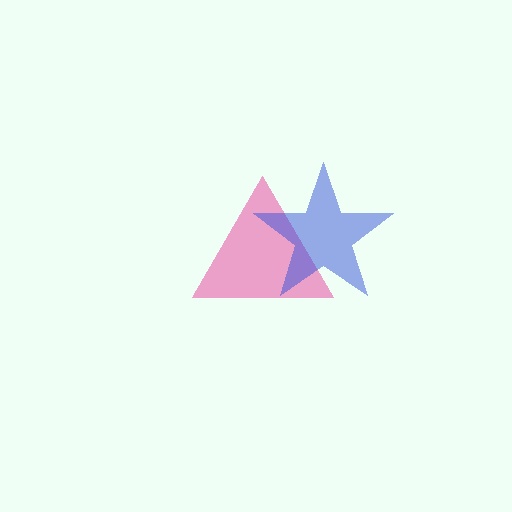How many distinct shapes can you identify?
There are 2 distinct shapes: a pink triangle, a blue star.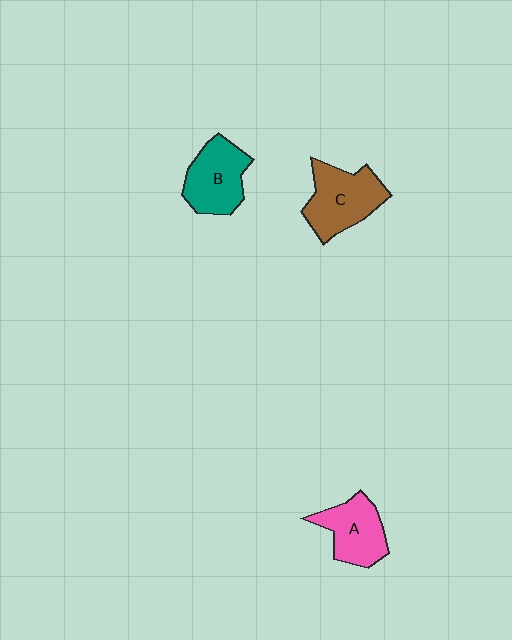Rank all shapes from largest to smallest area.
From largest to smallest: C (brown), B (teal), A (pink).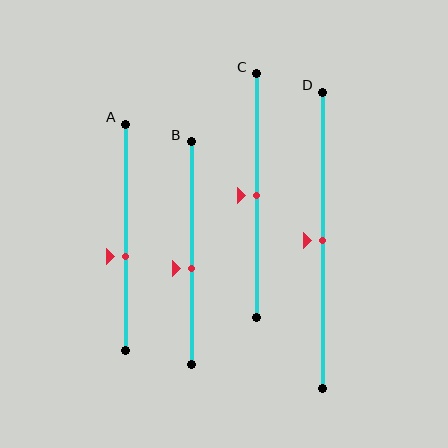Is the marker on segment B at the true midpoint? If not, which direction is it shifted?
No, the marker on segment B is shifted downward by about 7% of the segment length.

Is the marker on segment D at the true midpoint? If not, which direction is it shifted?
Yes, the marker on segment D is at the true midpoint.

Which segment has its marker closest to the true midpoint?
Segment C has its marker closest to the true midpoint.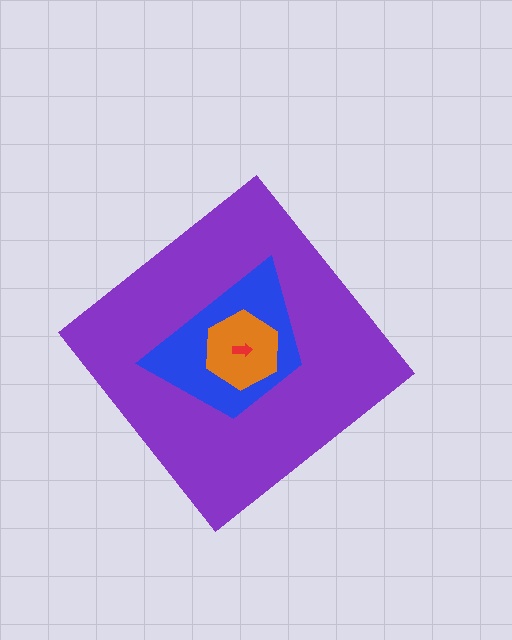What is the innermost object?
The red arrow.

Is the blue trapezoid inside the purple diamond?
Yes.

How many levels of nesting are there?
4.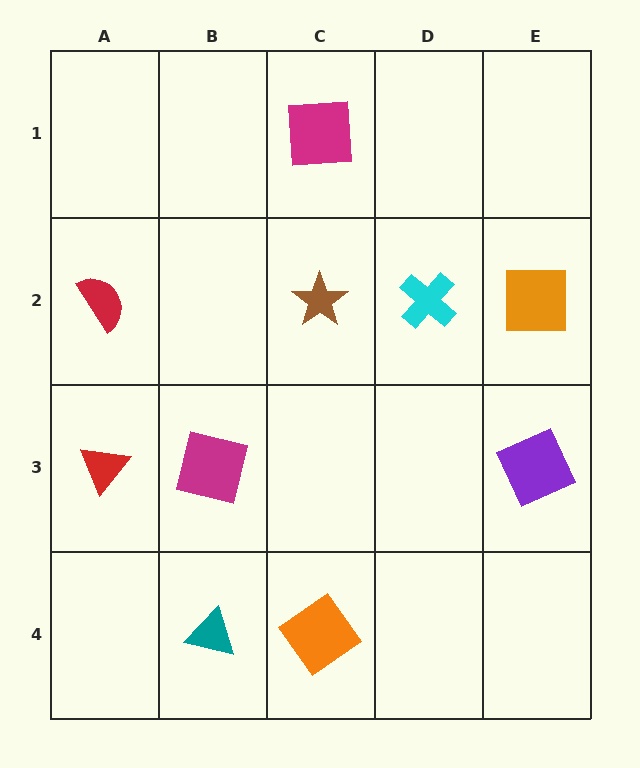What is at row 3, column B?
A magenta square.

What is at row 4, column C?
An orange diamond.